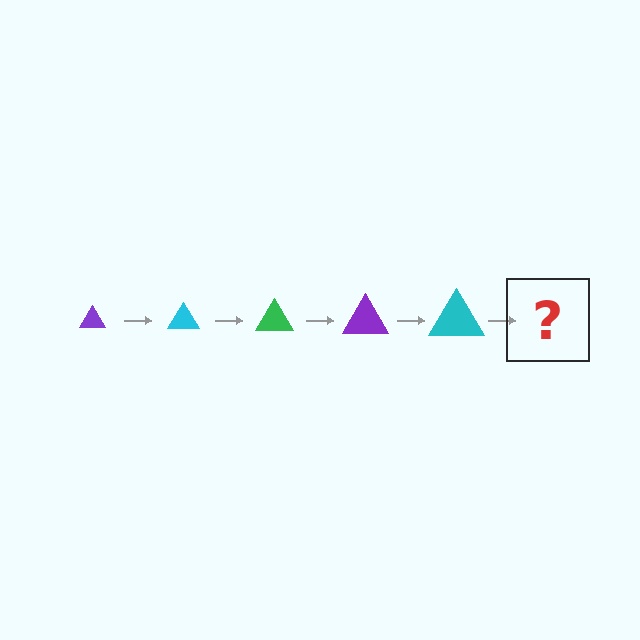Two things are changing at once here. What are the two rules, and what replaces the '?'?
The two rules are that the triangle grows larger each step and the color cycles through purple, cyan, and green. The '?' should be a green triangle, larger than the previous one.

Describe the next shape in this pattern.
It should be a green triangle, larger than the previous one.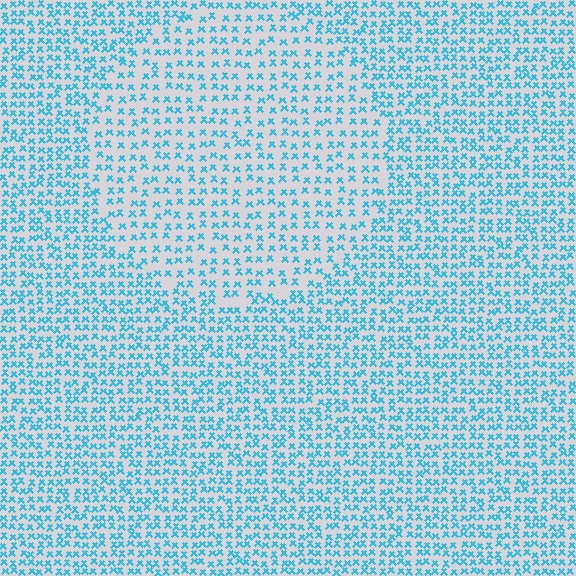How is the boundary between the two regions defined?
The boundary is defined by a change in element density (approximately 1.7x ratio). All elements are the same color, size, and shape.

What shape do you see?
I see a circle.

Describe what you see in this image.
The image contains small cyan elements arranged at two different densities. A circle-shaped region is visible where the elements are less densely packed than the surrounding area.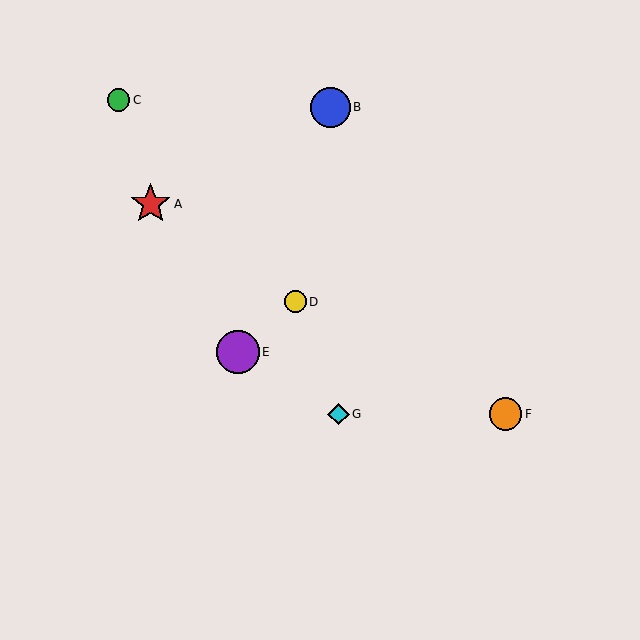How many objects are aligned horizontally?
2 objects (F, G) are aligned horizontally.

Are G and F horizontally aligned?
Yes, both are at y≈414.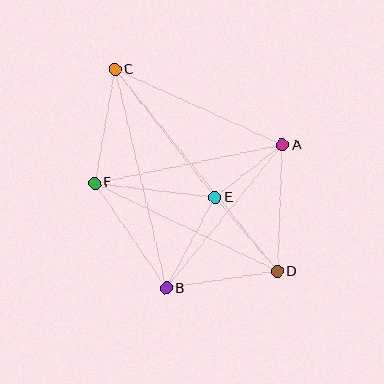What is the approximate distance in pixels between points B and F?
The distance between B and F is approximately 127 pixels.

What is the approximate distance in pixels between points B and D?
The distance between B and D is approximately 113 pixels.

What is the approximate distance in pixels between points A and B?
The distance between A and B is approximately 185 pixels.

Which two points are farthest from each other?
Points C and D are farthest from each other.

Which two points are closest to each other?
Points A and E are closest to each other.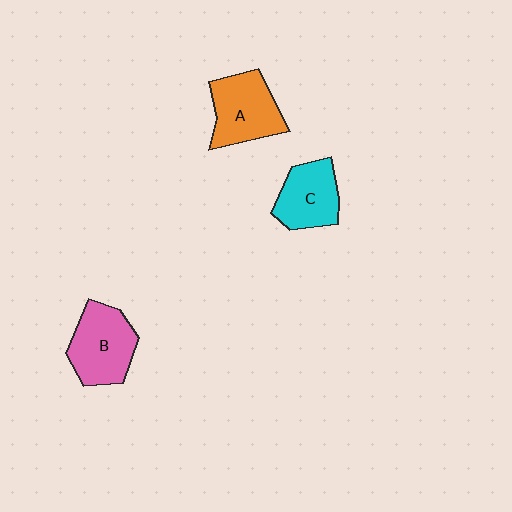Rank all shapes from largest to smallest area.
From largest to smallest: B (pink), A (orange), C (cyan).